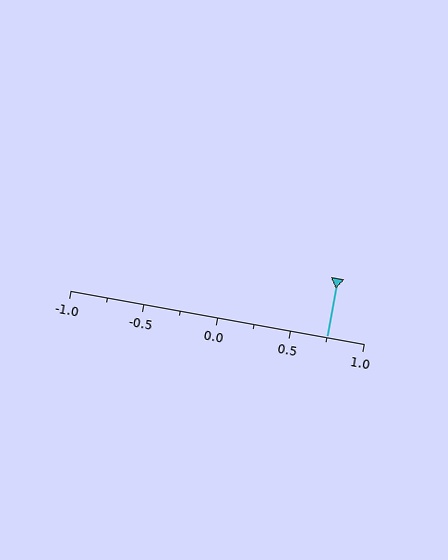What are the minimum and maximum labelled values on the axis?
The axis runs from -1.0 to 1.0.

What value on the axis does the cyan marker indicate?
The marker indicates approximately 0.75.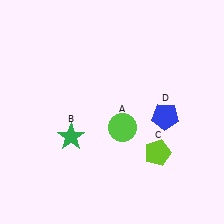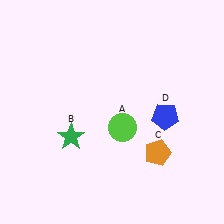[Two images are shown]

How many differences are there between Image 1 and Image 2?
There is 1 difference between the two images.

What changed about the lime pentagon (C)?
In Image 1, C is lime. In Image 2, it changed to orange.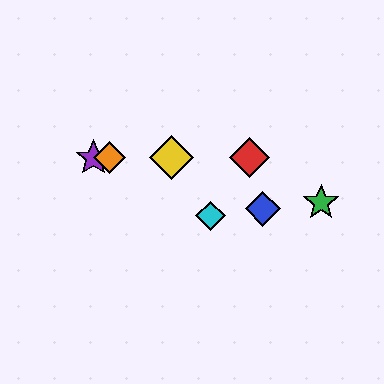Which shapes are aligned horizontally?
The red diamond, the yellow diamond, the purple star, the orange diamond are aligned horizontally.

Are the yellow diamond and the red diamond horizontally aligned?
Yes, both are at y≈158.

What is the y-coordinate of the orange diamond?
The orange diamond is at y≈158.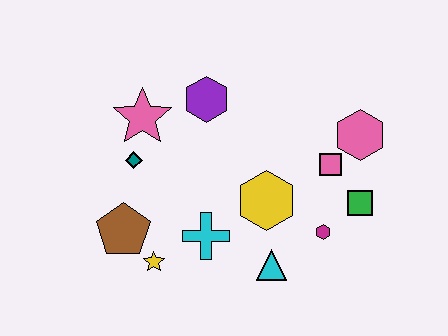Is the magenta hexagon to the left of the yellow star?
No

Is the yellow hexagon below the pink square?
Yes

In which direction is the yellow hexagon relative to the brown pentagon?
The yellow hexagon is to the right of the brown pentagon.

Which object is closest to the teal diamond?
The pink star is closest to the teal diamond.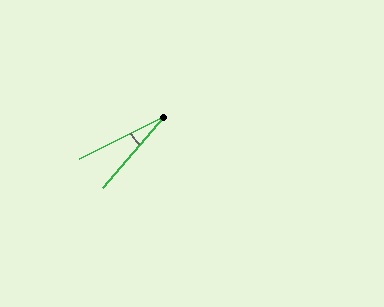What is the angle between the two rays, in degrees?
Approximately 23 degrees.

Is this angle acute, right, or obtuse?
It is acute.